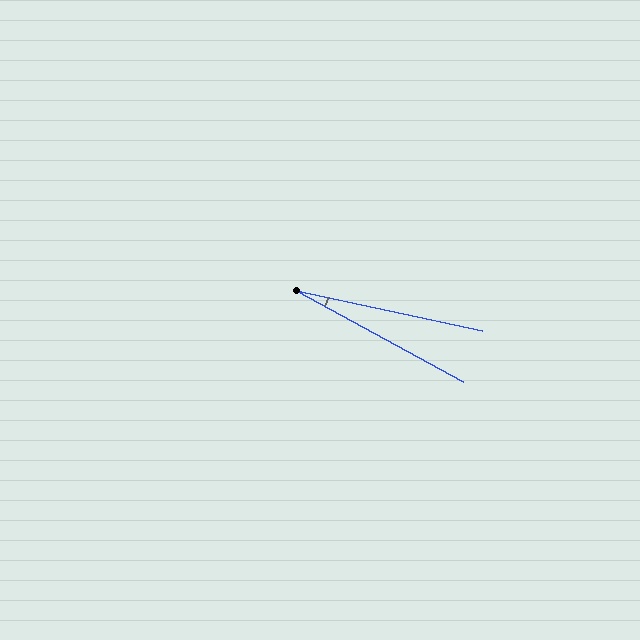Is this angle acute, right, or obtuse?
It is acute.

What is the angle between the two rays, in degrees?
Approximately 16 degrees.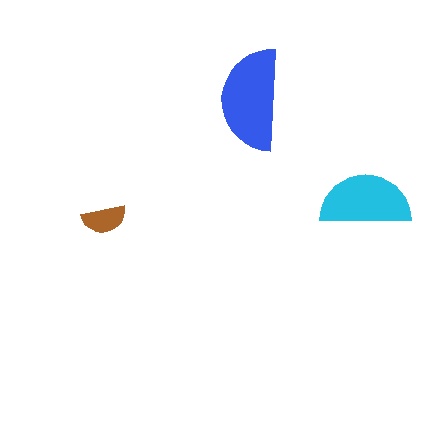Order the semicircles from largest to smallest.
the blue one, the cyan one, the brown one.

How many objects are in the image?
There are 3 objects in the image.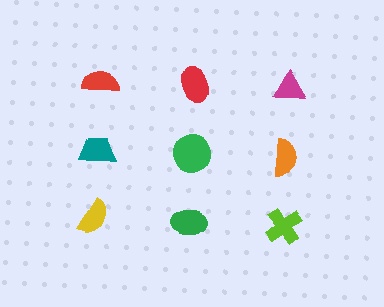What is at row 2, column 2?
A green circle.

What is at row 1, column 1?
A red semicircle.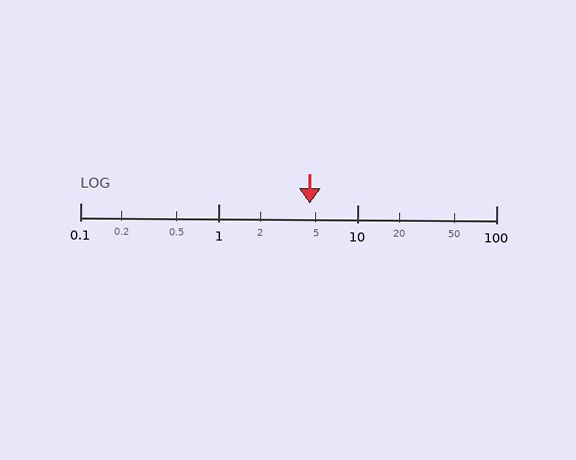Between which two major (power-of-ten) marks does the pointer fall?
The pointer is between 1 and 10.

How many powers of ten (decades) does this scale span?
The scale spans 3 decades, from 0.1 to 100.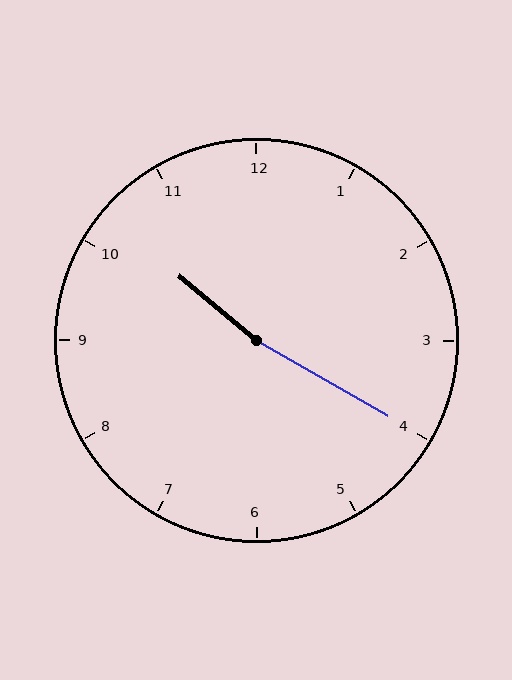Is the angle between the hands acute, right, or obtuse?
It is obtuse.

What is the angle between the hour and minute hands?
Approximately 170 degrees.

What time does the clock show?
10:20.